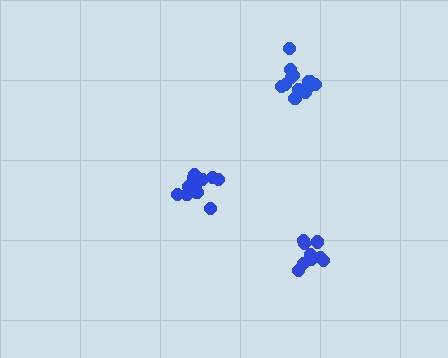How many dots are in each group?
Group 1: 12 dots, Group 2: 13 dots, Group 3: 9 dots (34 total).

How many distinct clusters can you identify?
There are 3 distinct clusters.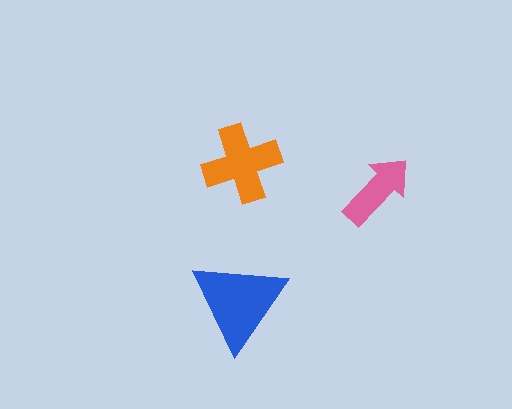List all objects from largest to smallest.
The blue triangle, the orange cross, the pink arrow.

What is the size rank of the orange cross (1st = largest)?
2nd.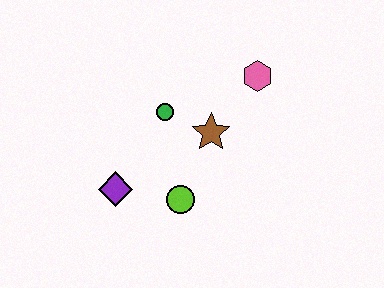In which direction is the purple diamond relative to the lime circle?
The purple diamond is to the left of the lime circle.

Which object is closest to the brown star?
The green circle is closest to the brown star.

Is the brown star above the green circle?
No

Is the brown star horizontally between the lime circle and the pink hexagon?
Yes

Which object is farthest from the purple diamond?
The pink hexagon is farthest from the purple diamond.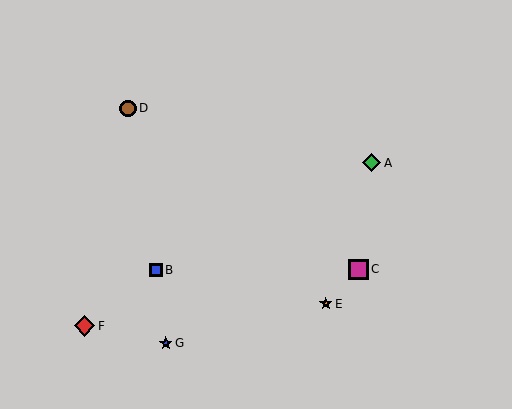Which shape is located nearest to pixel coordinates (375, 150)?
The green diamond (labeled A) at (372, 163) is nearest to that location.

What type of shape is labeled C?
Shape C is a magenta square.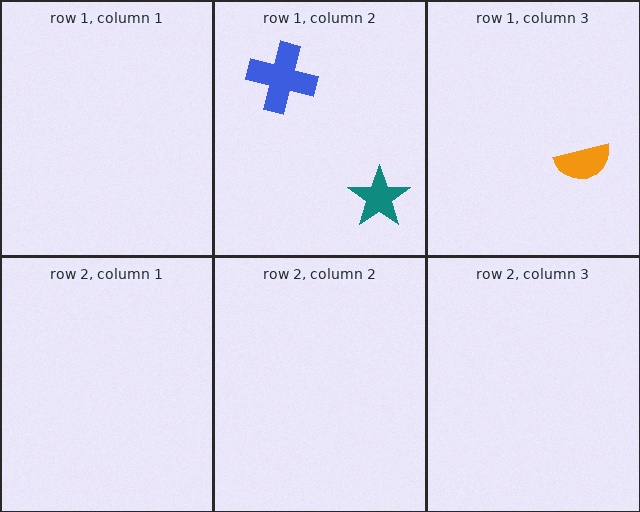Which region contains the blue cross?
The row 1, column 2 region.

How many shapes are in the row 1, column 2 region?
2.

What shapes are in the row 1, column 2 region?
The blue cross, the teal star.